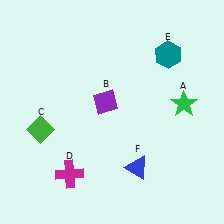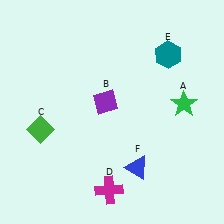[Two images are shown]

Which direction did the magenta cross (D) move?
The magenta cross (D) moved right.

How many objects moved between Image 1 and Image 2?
1 object moved between the two images.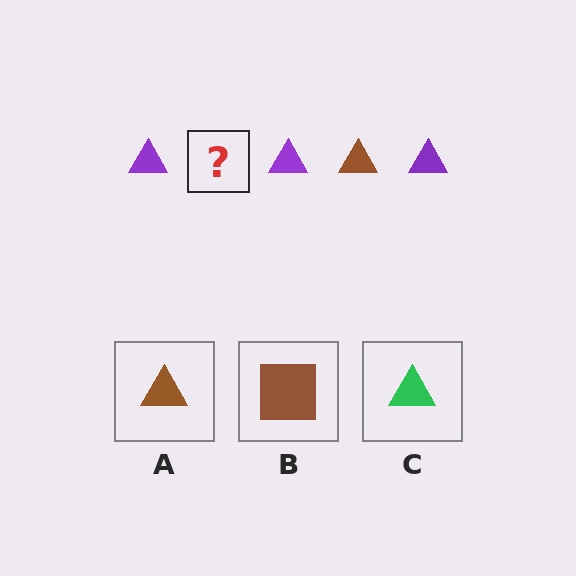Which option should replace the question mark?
Option A.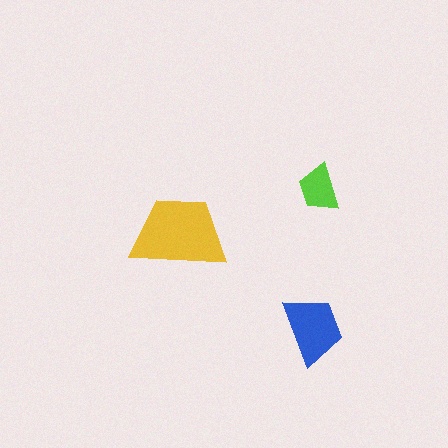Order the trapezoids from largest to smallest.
the yellow one, the blue one, the lime one.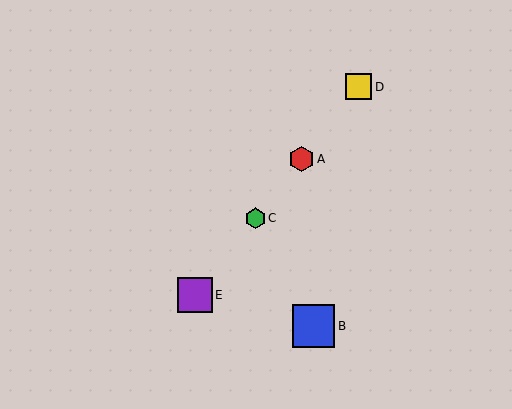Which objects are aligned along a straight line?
Objects A, C, D, E are aligned along a straight line.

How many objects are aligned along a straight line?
4 objects (A, C, D, E) are aligned along a straight line.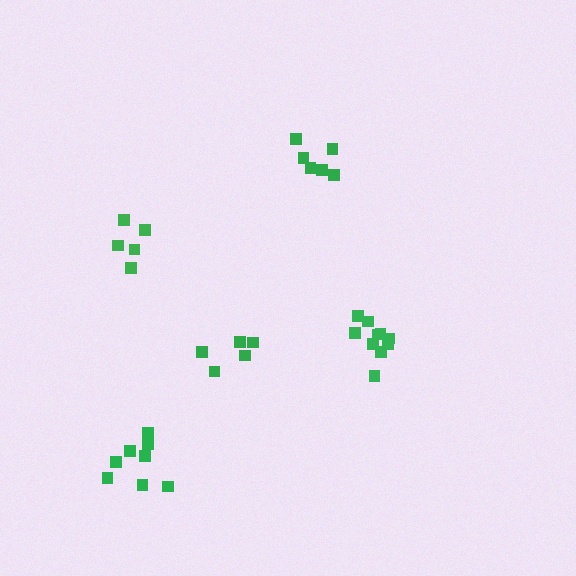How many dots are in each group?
Group 1: 5 dots, Group 2: 5 dots, Group 3: 6 dots, Group 4: 10 dots, Group 5: 8 dots (34 total).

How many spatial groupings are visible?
There are 5 spatial groupings.